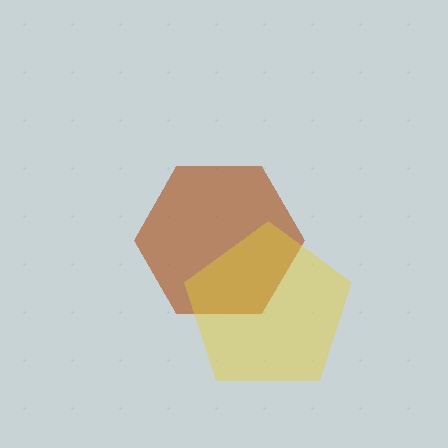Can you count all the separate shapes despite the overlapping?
Yes, there are 2 separate shapes.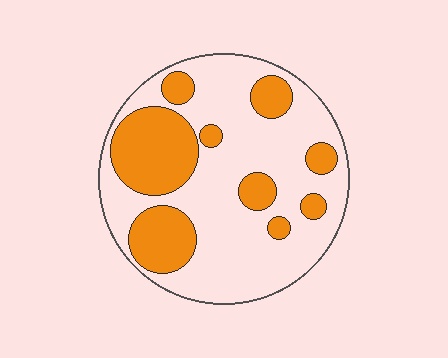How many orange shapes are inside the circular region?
9.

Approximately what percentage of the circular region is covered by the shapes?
Approximately 30%.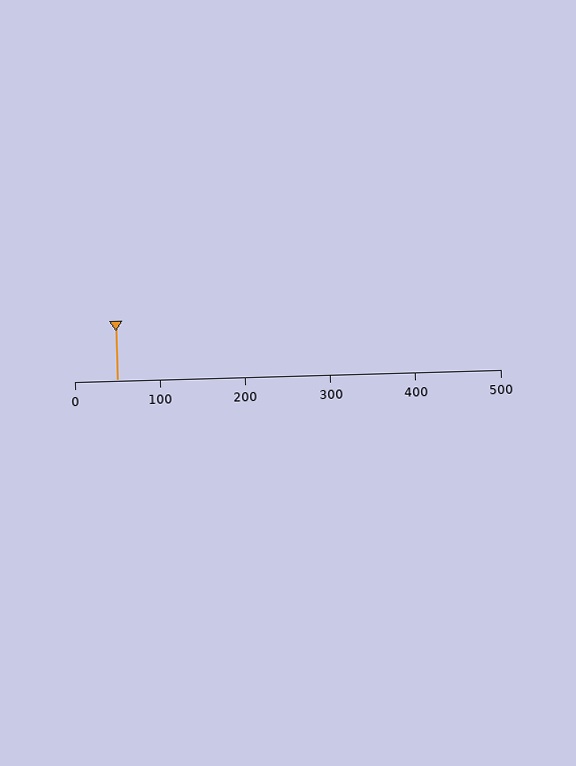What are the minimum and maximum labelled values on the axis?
The axis runs from 0 to 500.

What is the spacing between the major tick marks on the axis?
The major ticks are spaced 100 apart.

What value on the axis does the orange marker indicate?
The marker indicates approximately 50.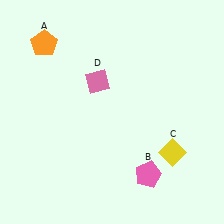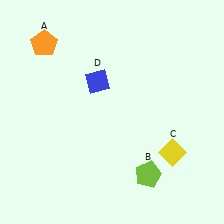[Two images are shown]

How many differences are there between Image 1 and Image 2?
There are 2 differences between the two images.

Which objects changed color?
B changed from pink to lime. D changed from pink to blue.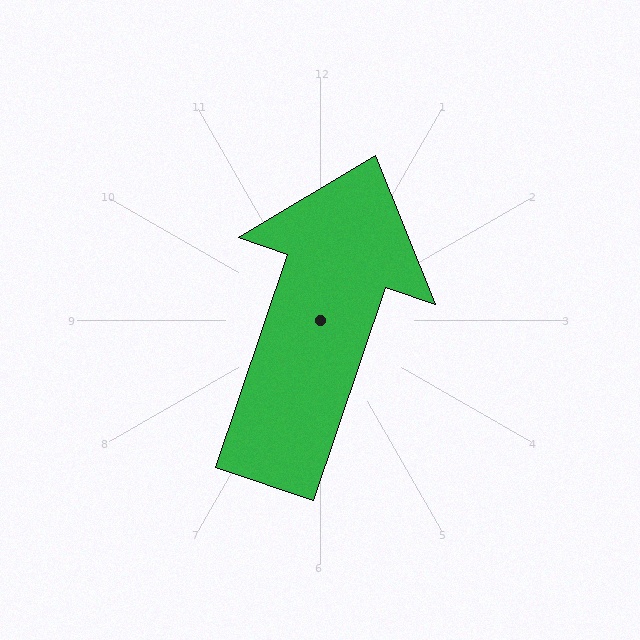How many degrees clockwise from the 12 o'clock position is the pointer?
Approximately 19 degrees.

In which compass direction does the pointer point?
North.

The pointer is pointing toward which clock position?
Roughly 1 o'clock.